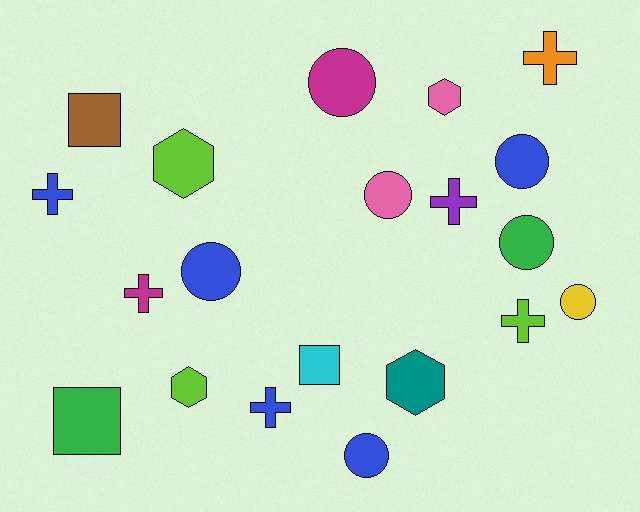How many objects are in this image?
There are 20 objects.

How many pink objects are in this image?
There are 2 pink objects.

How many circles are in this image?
There are 7 circles.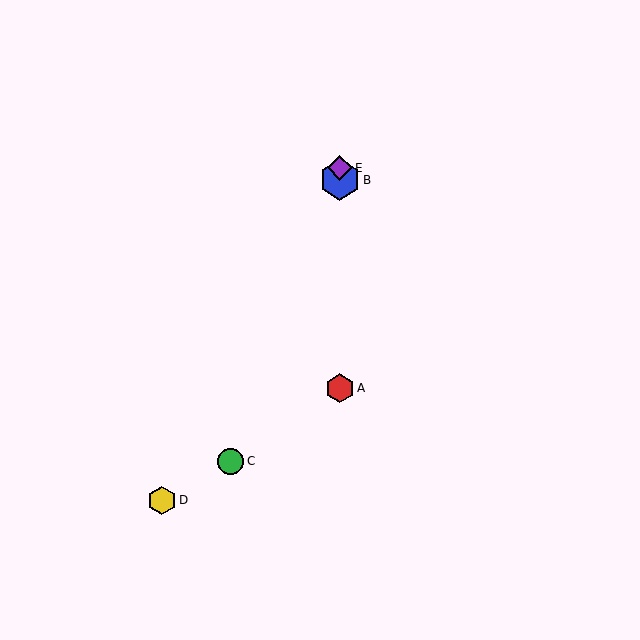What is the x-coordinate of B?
Object B is at x≈340.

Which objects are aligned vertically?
Objects A, B, E are aligned vertically.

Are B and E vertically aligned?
Yes, both are at x≈340.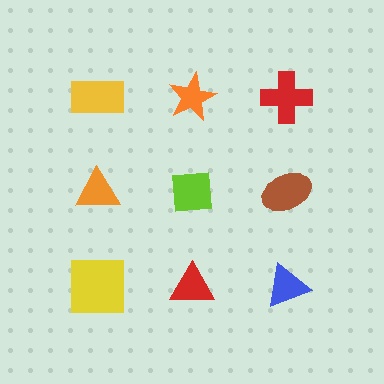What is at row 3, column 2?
A red triangle.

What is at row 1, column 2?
An orange star.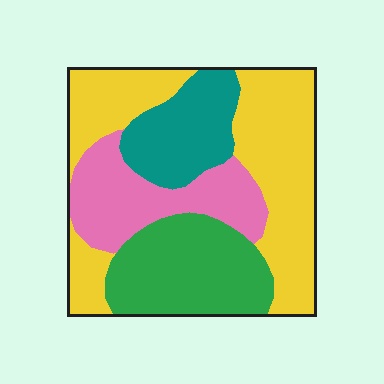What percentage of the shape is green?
Green takes up about one quarter (1/4) of the shape.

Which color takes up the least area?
Teal, at roughly 15%.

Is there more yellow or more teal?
Yellow.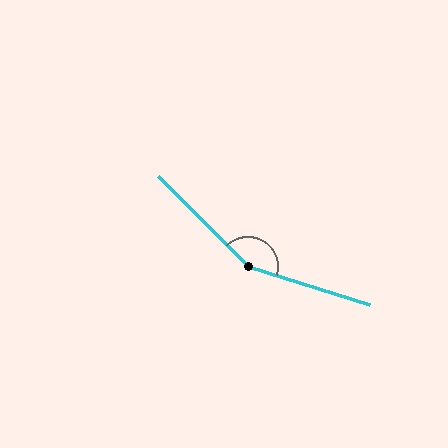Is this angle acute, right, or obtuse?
It is obtuse.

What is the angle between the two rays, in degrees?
Approximately 152 degrees.